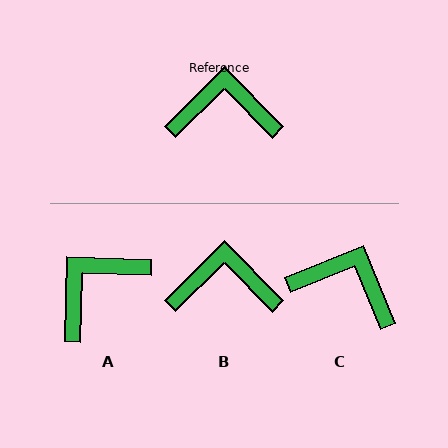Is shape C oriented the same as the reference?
No, it is off by about 23 degrees.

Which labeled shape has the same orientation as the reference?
B.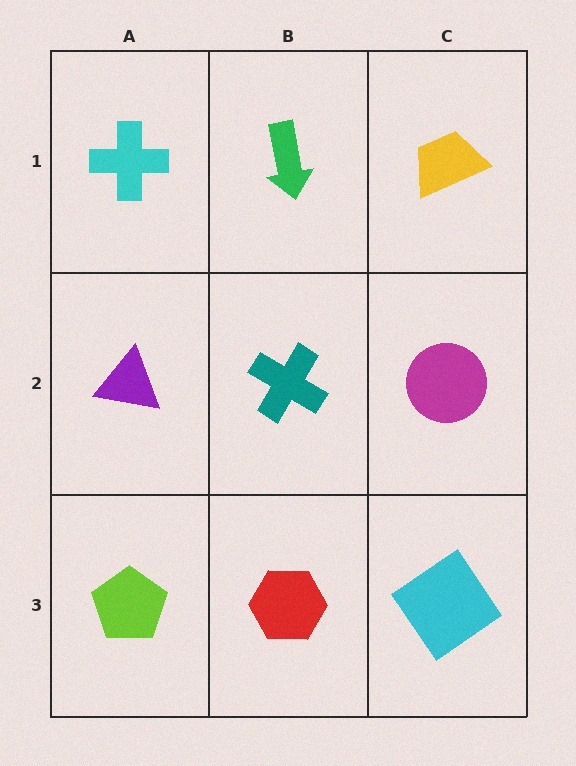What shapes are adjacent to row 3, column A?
A purple triangle (row 2, column A), a red hexagon (row 3, column B).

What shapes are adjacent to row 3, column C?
A magenta circle (row 2, column C), a red hexagon (row 3, column B).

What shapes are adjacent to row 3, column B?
A teal cross (row 2, column B), a lime pentagon (row 3, column A), a cyan diamond (row 3, column C).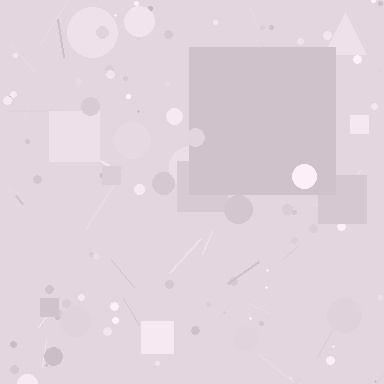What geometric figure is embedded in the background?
A square is embedded in the background.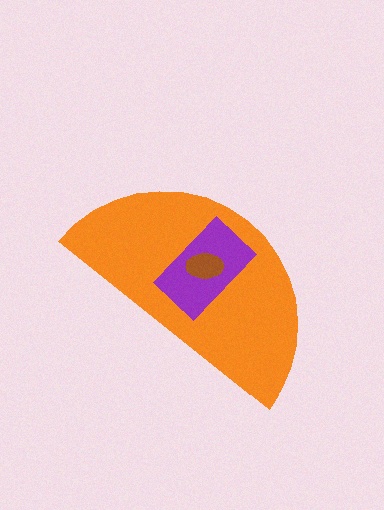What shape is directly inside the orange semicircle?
The purple rectangle.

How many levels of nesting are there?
3.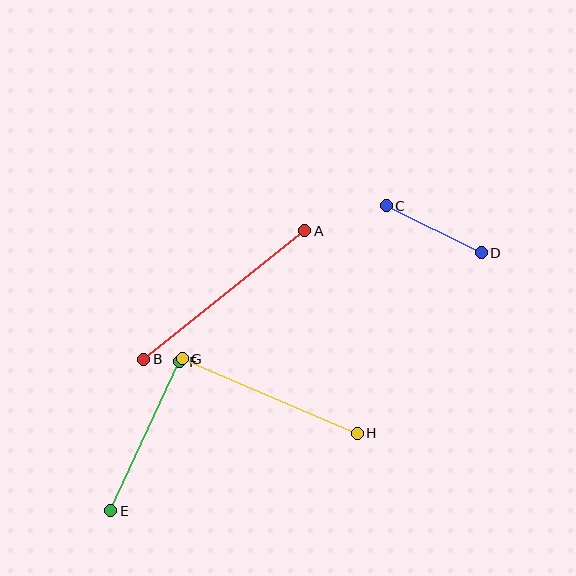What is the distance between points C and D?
The distance is approximately 106 pixels.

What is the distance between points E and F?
The distance is approximately 164 pixels.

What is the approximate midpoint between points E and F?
The midpoint is at approximately (145, 436) pixels.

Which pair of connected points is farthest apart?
Points A and B are farthest apart.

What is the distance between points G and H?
The distance is approximately 190 pixels.